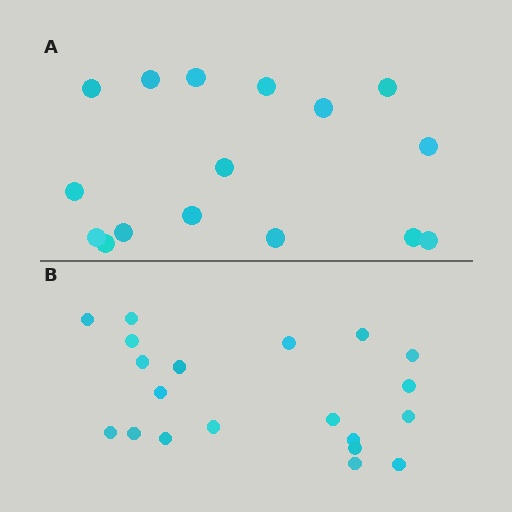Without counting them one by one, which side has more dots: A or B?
Region B (the bottom region) has more dots.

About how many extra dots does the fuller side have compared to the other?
Region B has about 4 more dots than region A.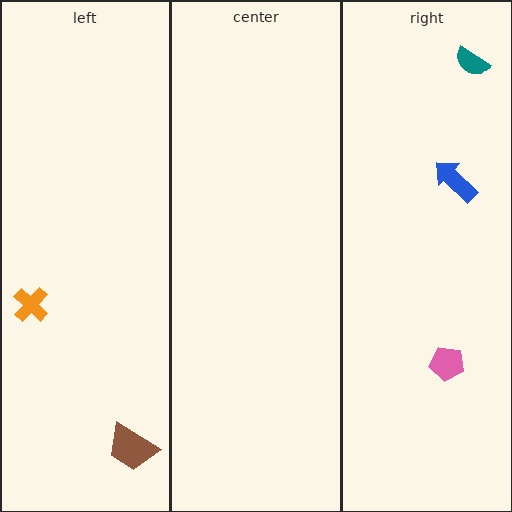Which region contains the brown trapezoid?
The left region.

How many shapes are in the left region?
2.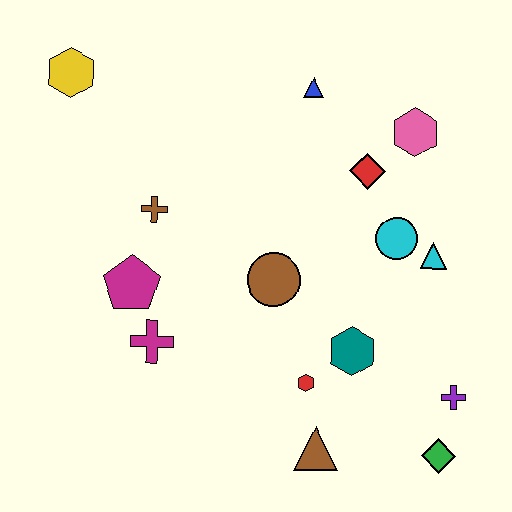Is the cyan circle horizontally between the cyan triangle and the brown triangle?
Yes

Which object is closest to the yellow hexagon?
The brown cross is closest to the yellow hexagon.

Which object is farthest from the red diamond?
The yellow hexagon is farthest from the red diamond.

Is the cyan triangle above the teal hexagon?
Yes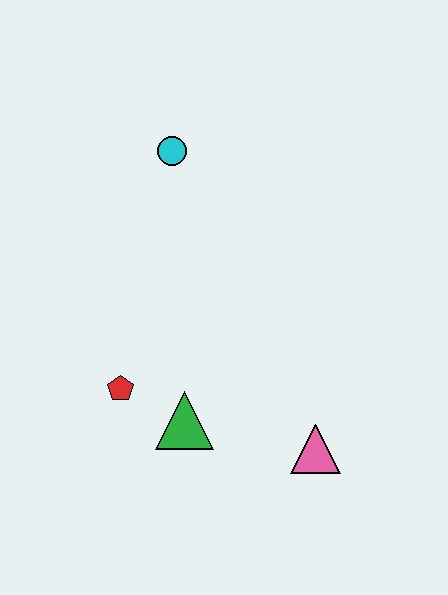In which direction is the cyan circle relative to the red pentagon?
The cyan circle is above the red pentagon.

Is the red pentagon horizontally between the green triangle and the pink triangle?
No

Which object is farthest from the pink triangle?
The cyan circle is farthest from the pink triangle.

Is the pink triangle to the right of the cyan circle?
Yes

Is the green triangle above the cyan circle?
No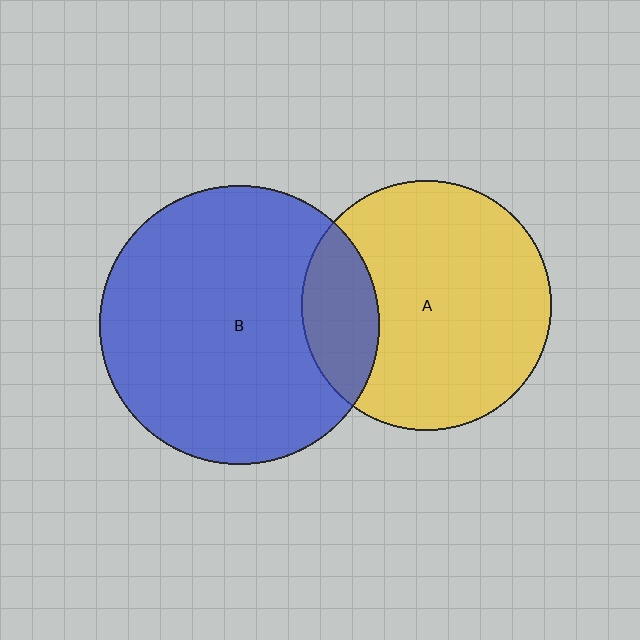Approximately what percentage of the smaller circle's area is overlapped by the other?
Approximately 20%.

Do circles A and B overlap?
Yes.